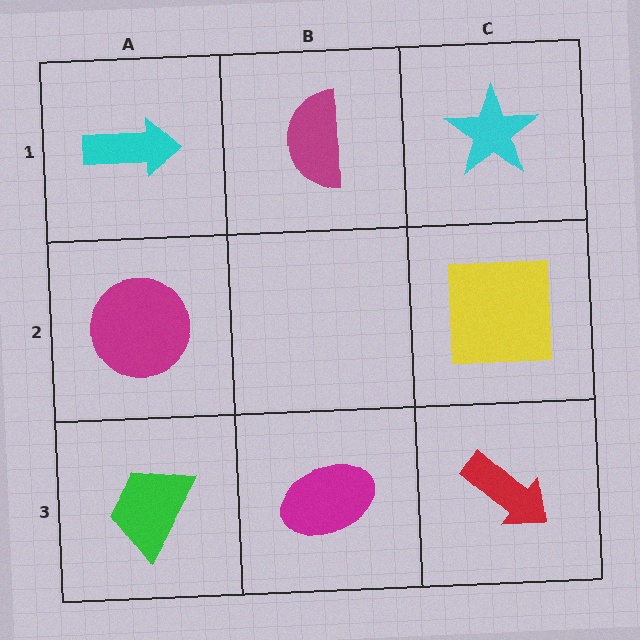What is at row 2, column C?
A yellow square.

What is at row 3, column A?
A green trapezoid.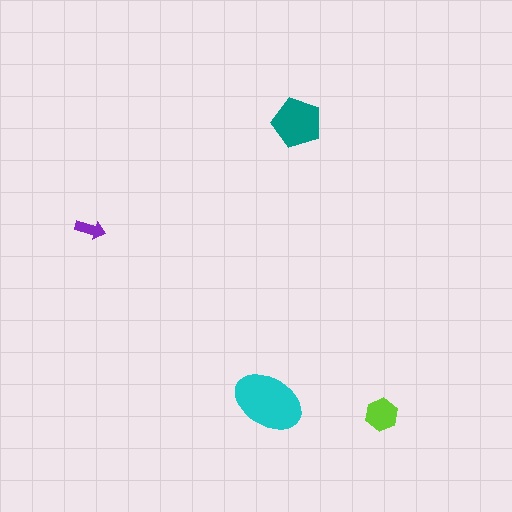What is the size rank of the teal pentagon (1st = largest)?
2nd.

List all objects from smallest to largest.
The purple arrow, the lime hexagon, the teal pentagon, the cyan ellipse.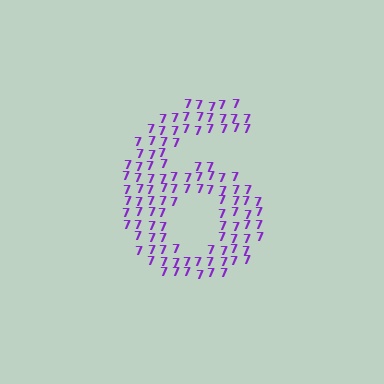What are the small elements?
The small elements are digit 7's.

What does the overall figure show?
The overall figure shows the digit 6.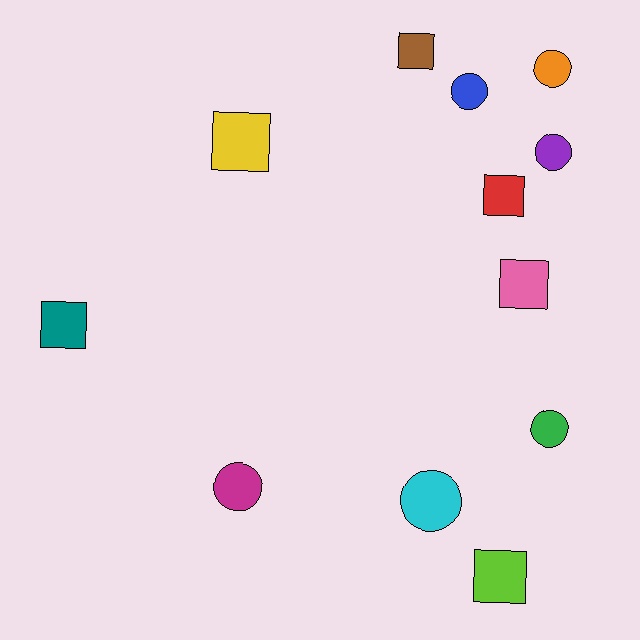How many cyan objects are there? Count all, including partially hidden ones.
There is 1 cyan object.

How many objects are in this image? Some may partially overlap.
There are 12 objects.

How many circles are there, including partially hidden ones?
There are 6 circles.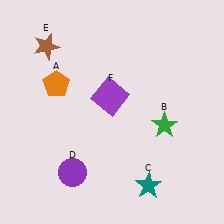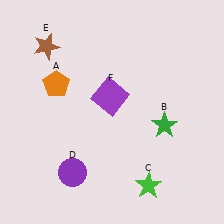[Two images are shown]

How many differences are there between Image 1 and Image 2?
There is 1 difference between the two images.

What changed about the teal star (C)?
In Image 1, C is teal. In Image 2, it changed to green.